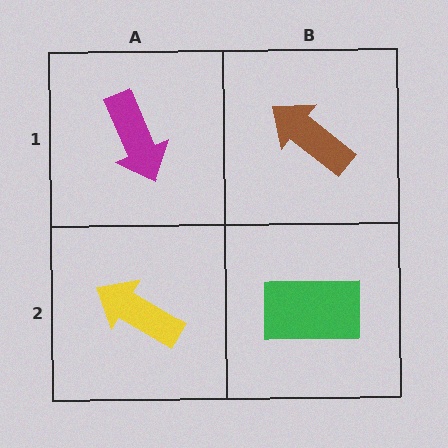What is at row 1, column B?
A brown arrow.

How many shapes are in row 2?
2 shapes.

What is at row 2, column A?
A yellow arrow.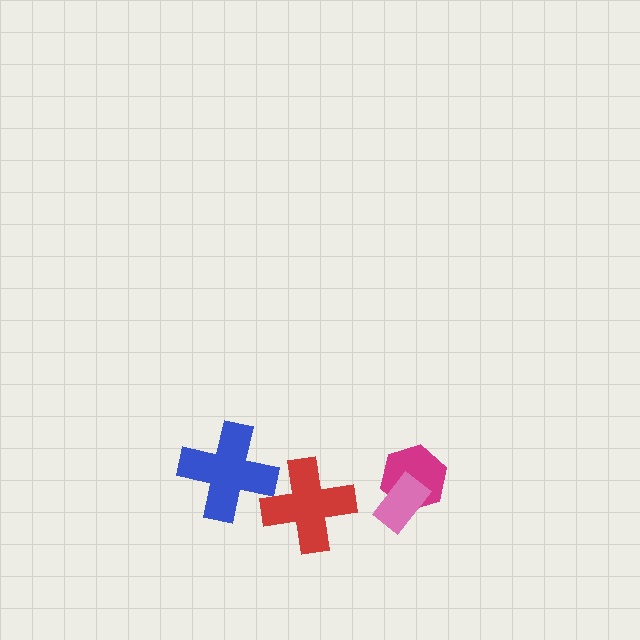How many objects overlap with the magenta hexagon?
1 object overlaps with the magenta hexagon.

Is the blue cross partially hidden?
Yes, it is partially covered by another shape.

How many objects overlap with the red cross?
1 object overlaps with the red cross.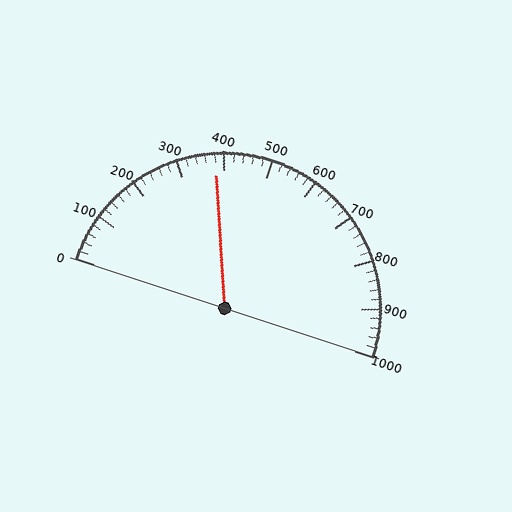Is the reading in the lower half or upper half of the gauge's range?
The reading is in the lower half of the range (0 to 1000).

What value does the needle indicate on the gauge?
The needle indicates approximately 380.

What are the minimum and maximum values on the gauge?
The gauge ranges from 0 to 1000.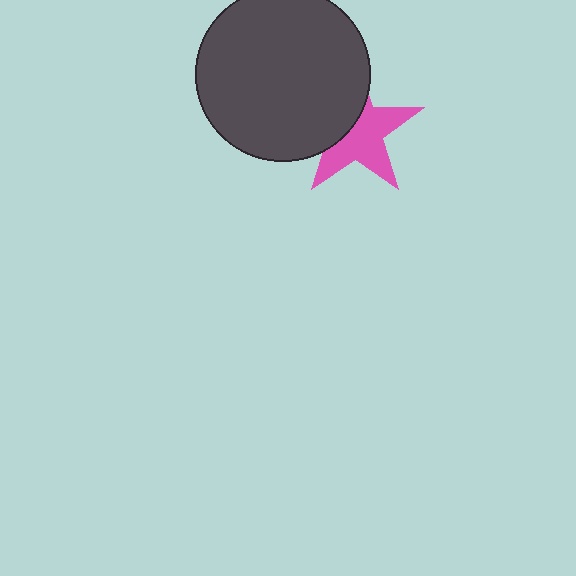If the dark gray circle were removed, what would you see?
You would see the complete pink star.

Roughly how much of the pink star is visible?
About half of it is visible (roughly 60%).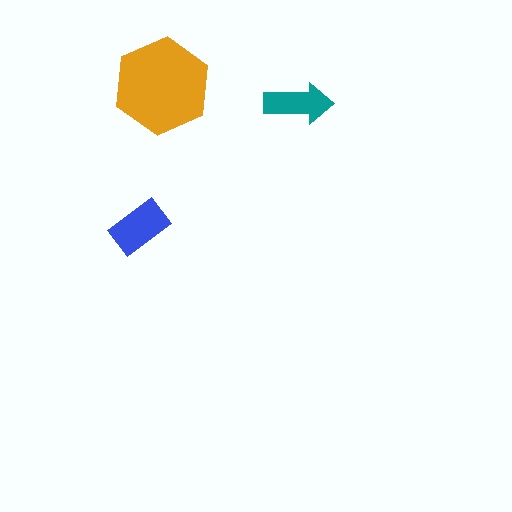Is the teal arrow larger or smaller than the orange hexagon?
Smaller.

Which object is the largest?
The orange hexagon.